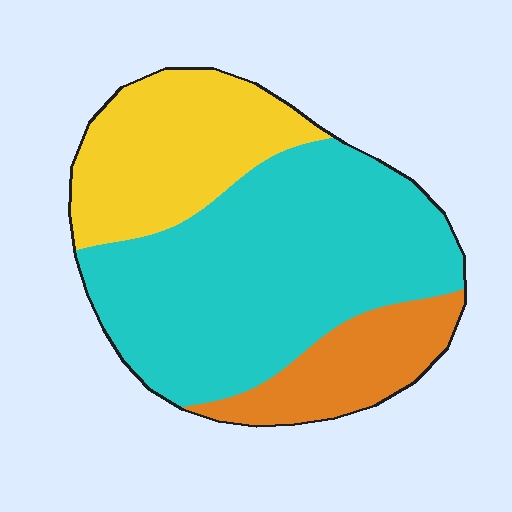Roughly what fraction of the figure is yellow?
Yellow takes up about one quarter (1/4) of the figure.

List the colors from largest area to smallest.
From largest to smallest: cyan, yellow, orange.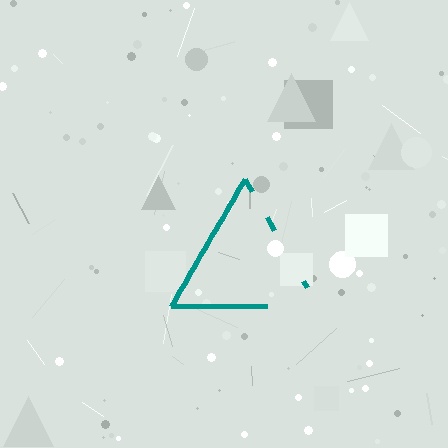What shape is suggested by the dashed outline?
The dashed outline suggests a triangle.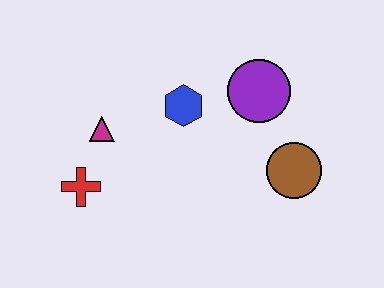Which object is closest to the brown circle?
The purple circle is closest to the brown circle.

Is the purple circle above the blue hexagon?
Yes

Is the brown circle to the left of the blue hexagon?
No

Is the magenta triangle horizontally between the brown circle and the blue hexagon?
No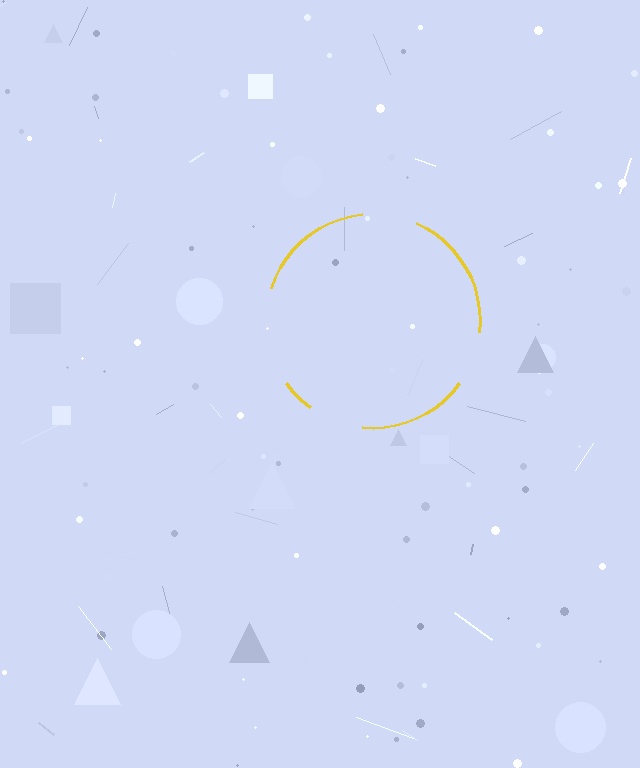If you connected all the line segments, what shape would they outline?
They would outline a circle.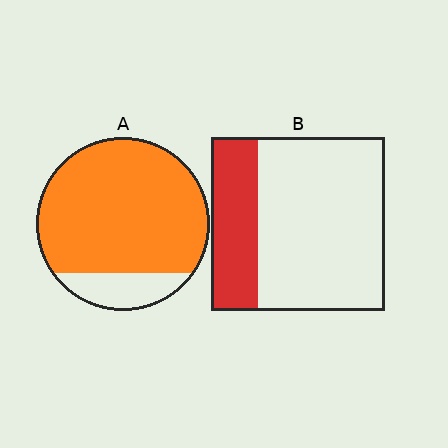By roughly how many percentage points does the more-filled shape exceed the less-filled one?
By roughly 55 percentage points (A over B).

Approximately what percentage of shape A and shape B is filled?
A is approximately 85% and B is approximately 25%.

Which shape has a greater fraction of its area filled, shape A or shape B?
Shape A.